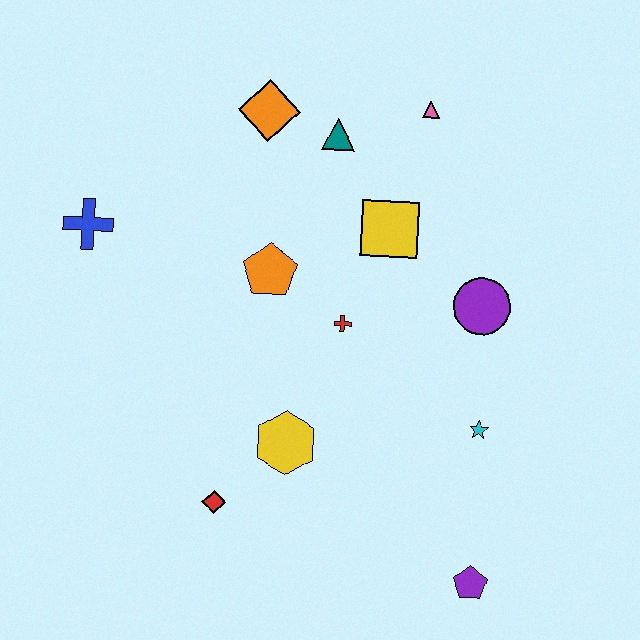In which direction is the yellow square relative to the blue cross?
The yellow square is to the right of the blue cross.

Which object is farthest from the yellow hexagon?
The pink triangle is farthest from the yellow hexagon.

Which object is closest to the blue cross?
The orange pentagon is closest to the blue cross.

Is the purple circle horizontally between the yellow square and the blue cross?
No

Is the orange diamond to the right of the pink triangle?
No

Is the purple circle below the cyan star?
No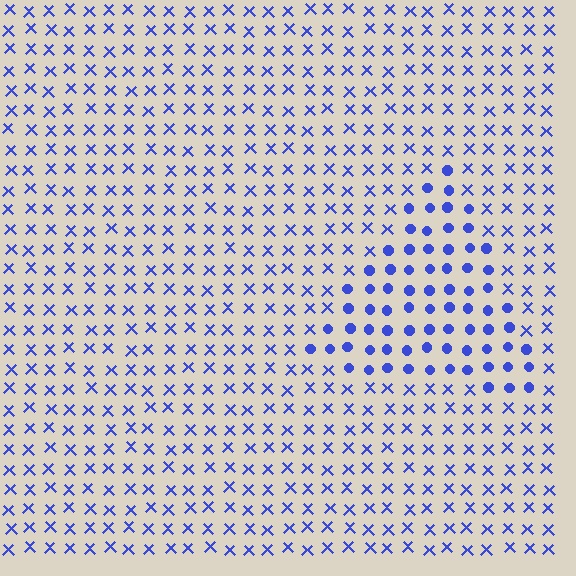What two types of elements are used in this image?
The image uses circles inside the triangle region and X marks outside it.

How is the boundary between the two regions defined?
The boundary is defined by a change in element shape: circles inside vs. X marks outside. All elements share the same color and spacing.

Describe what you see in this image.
The image is filled with small blue elements arranged in a uniform grid. A triangle-shaped region contains circles, while the surrounding area contains X marks. The boundary is defined purely by the change in element shape.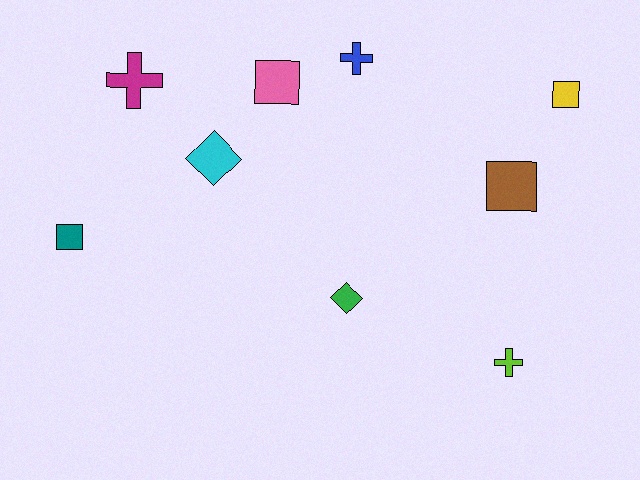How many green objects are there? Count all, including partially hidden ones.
There is 1 green object.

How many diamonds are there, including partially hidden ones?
There are 2 diamonds.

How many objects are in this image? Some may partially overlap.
There are 9 objects.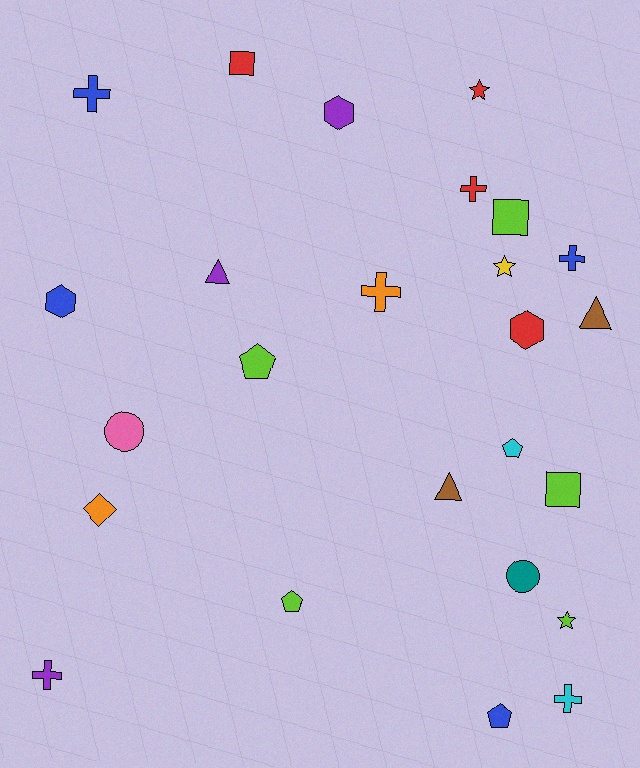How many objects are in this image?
There are 25 objects.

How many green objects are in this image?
There are no green objects.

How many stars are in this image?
There are 3 stars.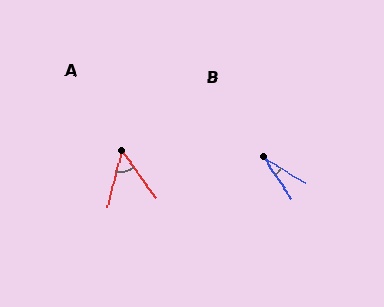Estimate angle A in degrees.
Approximately 49 degrees.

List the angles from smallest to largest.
B (25°), A (49°).